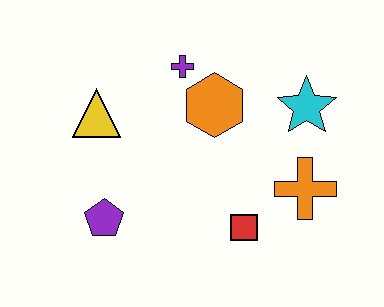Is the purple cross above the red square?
Yes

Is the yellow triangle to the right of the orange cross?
No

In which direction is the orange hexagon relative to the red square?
The orange hexagon is above the red square.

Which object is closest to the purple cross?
The orange hexagon is closest to the purple cross.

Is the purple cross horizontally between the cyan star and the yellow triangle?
Yes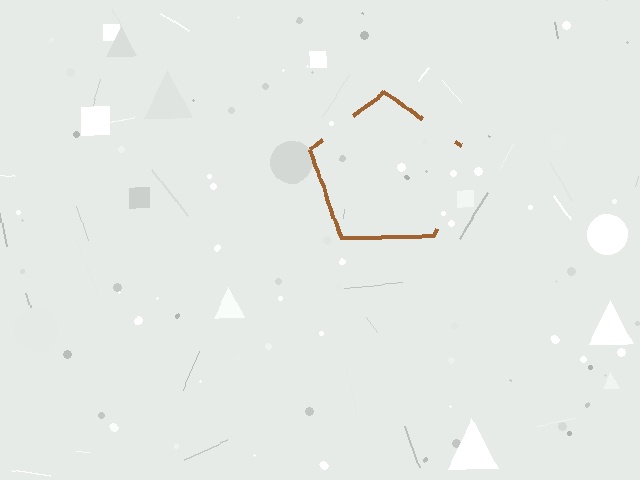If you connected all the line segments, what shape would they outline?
They would outline a pentagon.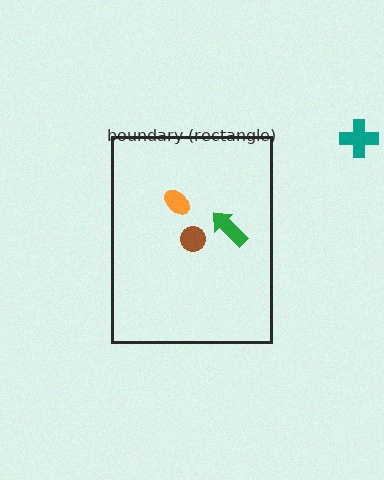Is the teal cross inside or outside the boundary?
Outside.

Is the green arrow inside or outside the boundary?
Inside.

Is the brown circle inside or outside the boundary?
Inside.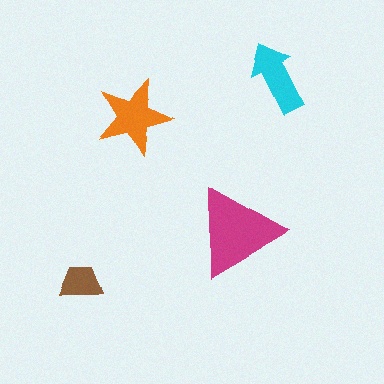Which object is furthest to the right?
The cyan arrow is rightmost.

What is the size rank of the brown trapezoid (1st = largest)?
4th.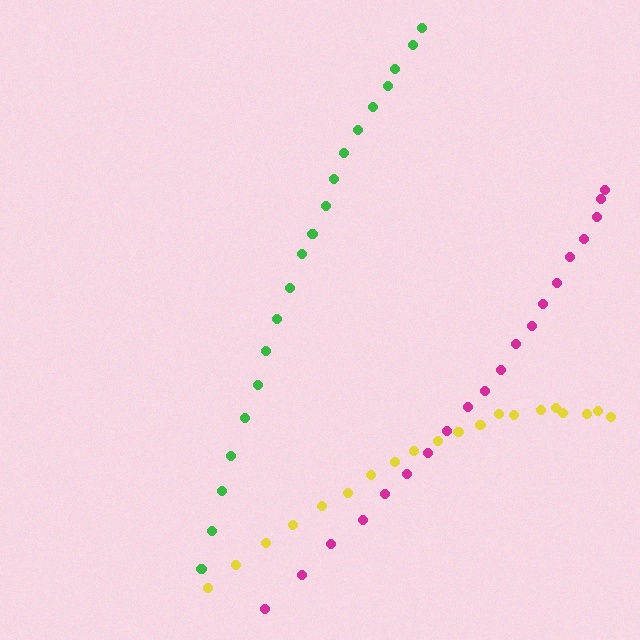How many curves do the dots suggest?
There are 3 distinct paths.